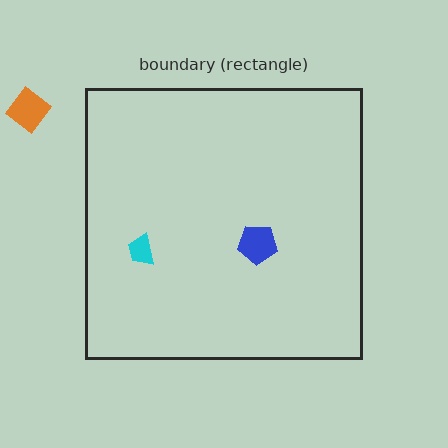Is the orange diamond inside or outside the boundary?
Outside.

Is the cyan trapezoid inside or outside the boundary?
Inside.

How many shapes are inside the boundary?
2 inside, 1 outside.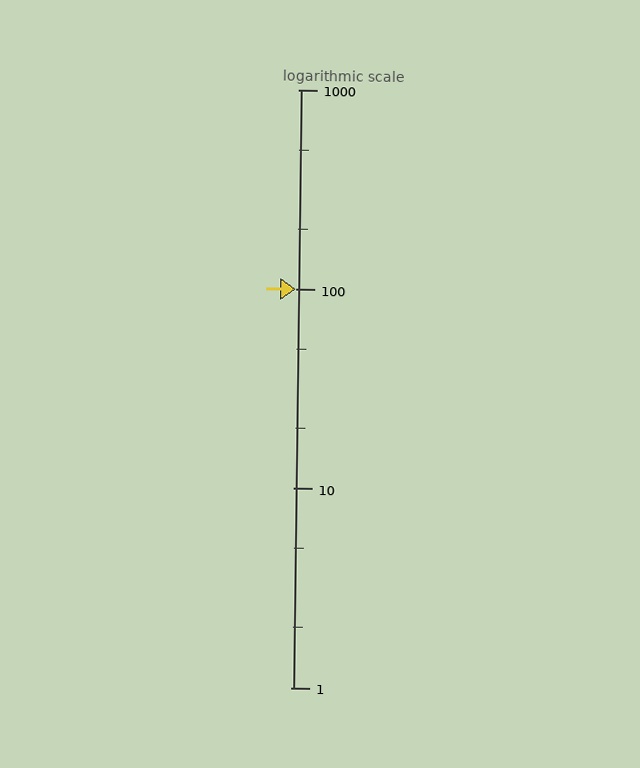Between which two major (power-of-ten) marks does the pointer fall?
The pointer is between 100 and 1000.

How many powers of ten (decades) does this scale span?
The scale spans 3 decades, from 1 to 1000.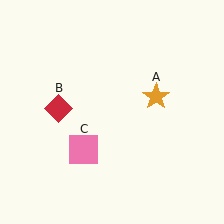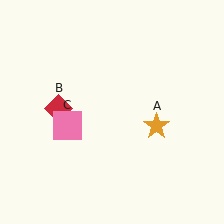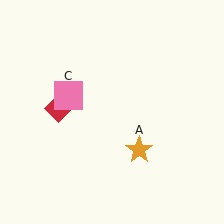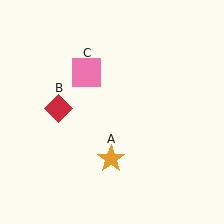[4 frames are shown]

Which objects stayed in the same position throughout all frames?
Red diamond (object B) remained stationary.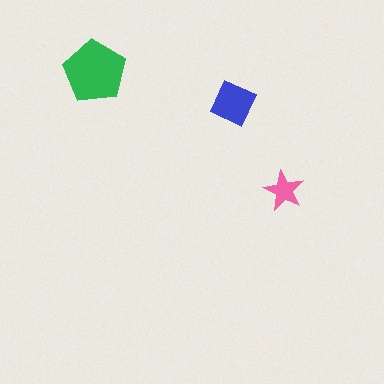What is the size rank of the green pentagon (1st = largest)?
1st.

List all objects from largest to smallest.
The green pentagon, the blue diamond, the pink star.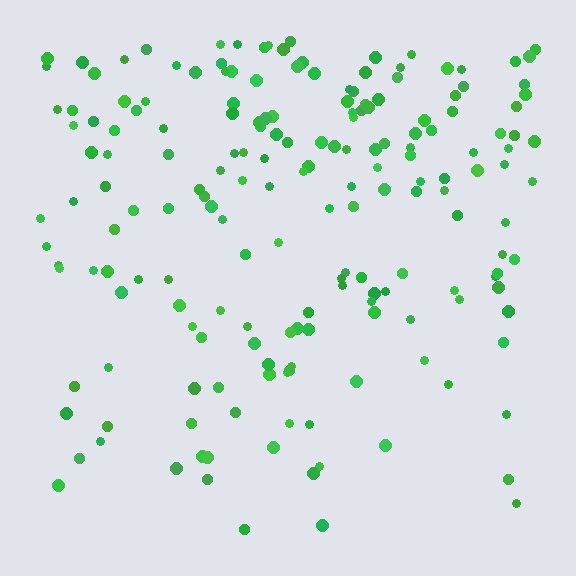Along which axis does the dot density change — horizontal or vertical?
Vertical.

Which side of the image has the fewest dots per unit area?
The bottom.